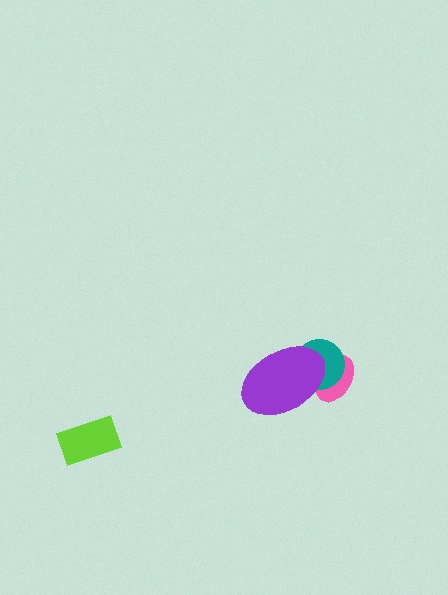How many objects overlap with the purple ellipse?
2 objects overlap with the purple ellipse.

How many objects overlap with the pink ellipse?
2 objects overlap with the pink ellipse.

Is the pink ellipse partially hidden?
Yes, it is partially covered by another shape.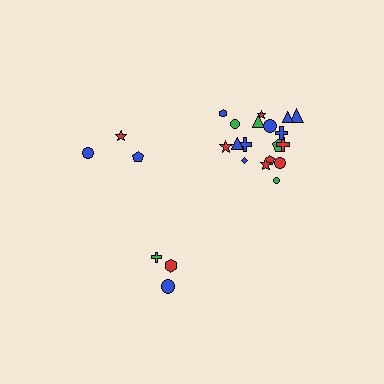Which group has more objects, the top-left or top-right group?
The top-right group.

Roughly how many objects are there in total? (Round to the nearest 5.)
Roughly 25 objects in total.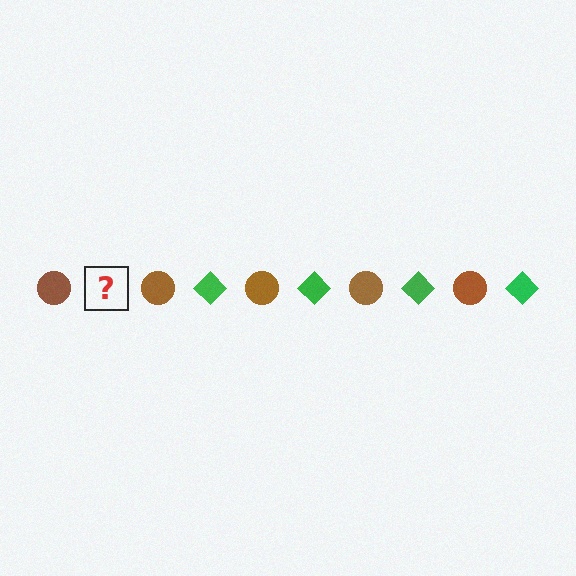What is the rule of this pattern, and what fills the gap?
The rule is that the pattern alternates between brown circle and green diamond. The gap should be filled with a green diamond.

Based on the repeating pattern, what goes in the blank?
The blank should be a green diamond.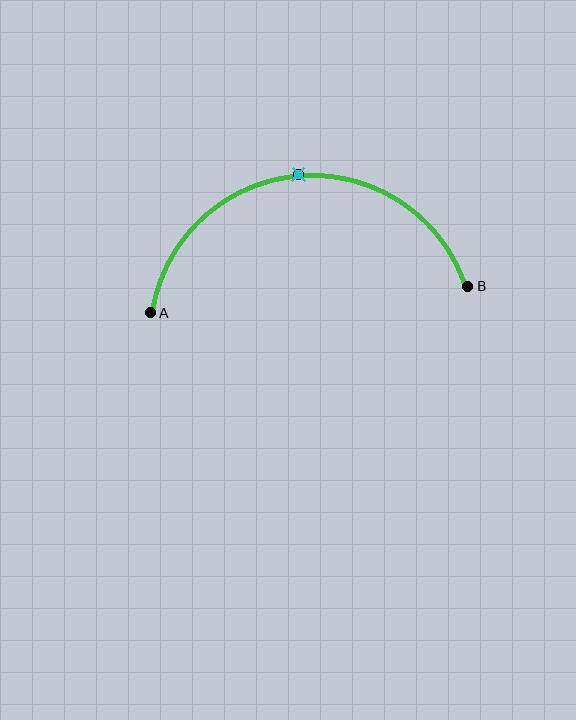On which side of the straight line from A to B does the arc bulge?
The arc bulges above the straight line connecting A and B.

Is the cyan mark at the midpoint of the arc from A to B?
Yes. The cyan mark lies on the arc at equal arc-length from both A and B — it is the arc midpoint.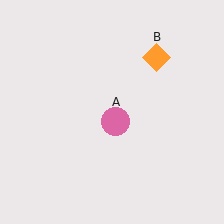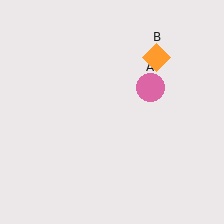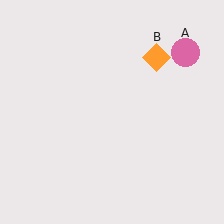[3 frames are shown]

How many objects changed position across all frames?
1 object changed position: pink circle (object A).